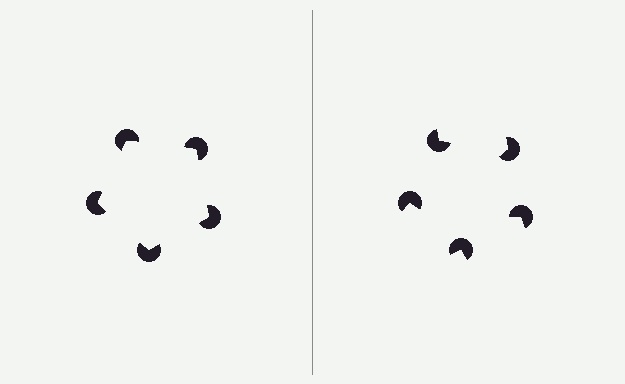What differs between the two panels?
The pac-man discs are positioned identically on both sides; only the wedge orientations differ. On the left they align to a pentagon; on the right they are misaligned.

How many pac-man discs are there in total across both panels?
10 — 5 on each side.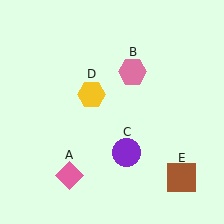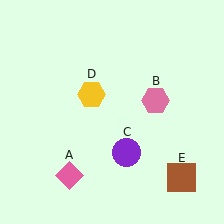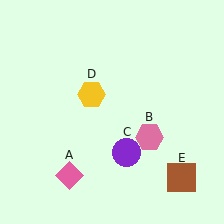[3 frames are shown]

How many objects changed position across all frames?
1 object changed position: pink hexagon (object B).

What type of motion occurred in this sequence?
The pink hexagon (object B) rotated clockwise around the center of the scene.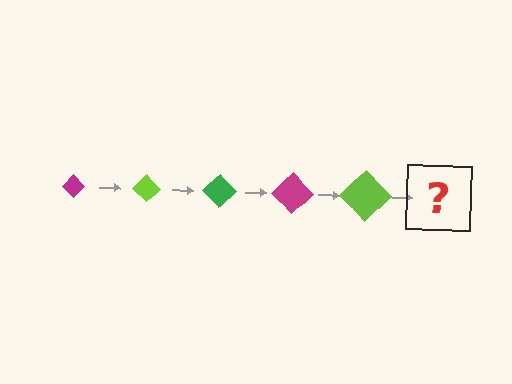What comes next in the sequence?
The next element should be a green diamond, larger than the previous one.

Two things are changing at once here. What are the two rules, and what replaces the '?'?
The two rules are that the diamond grows larger each step and the color cycles through magenta, lime, and green. The '?' should be a green diamond, larger than the previous one.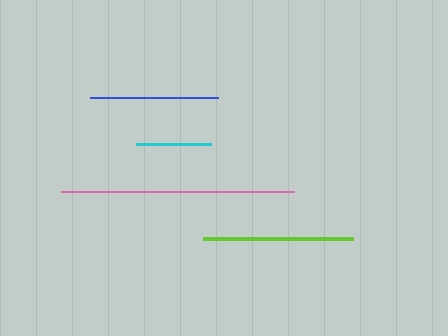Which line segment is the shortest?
The cyan line is the shortest at approximately 75 pixels.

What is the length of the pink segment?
The pink segment is approximately 233 pixels long.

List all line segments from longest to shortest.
From longest to shortest: pink, lime, blue, cyan.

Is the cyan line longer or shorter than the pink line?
The pink line is longer than the cyan line.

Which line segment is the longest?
The pink line is the longest at approximately 233 pixels.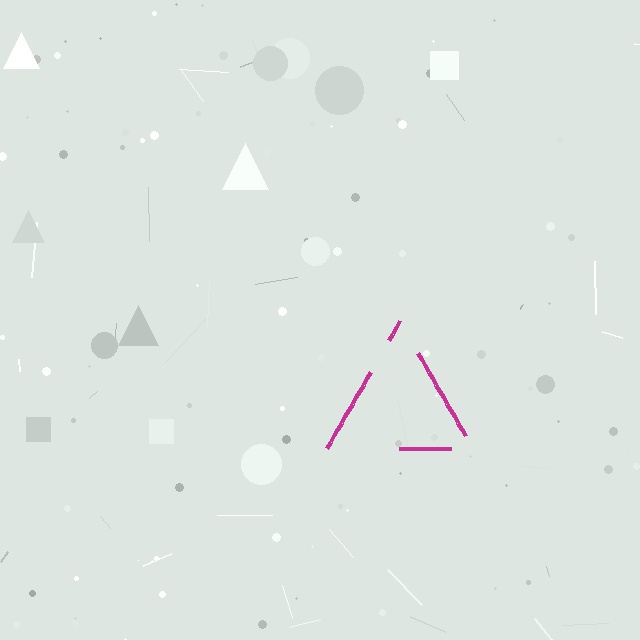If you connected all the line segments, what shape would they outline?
They would outline a triangle.